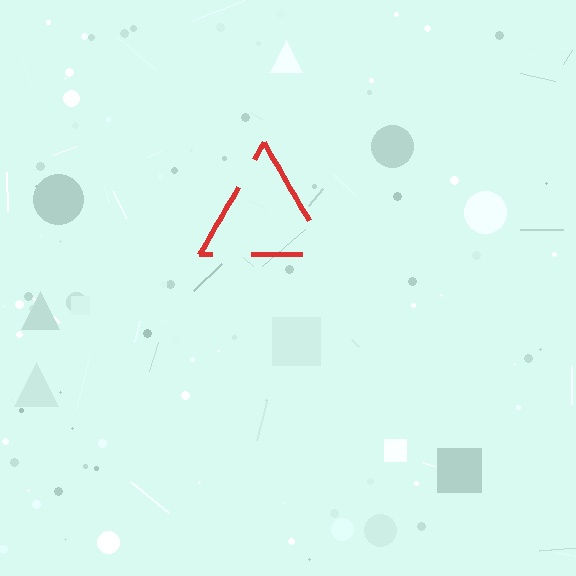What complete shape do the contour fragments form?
The contour fragments form a triangle.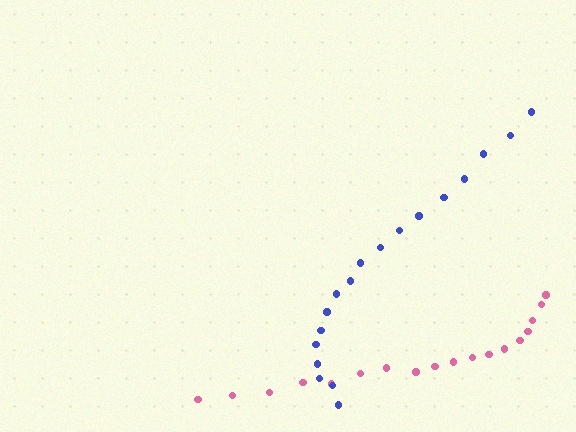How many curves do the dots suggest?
There are 2 distinct paths.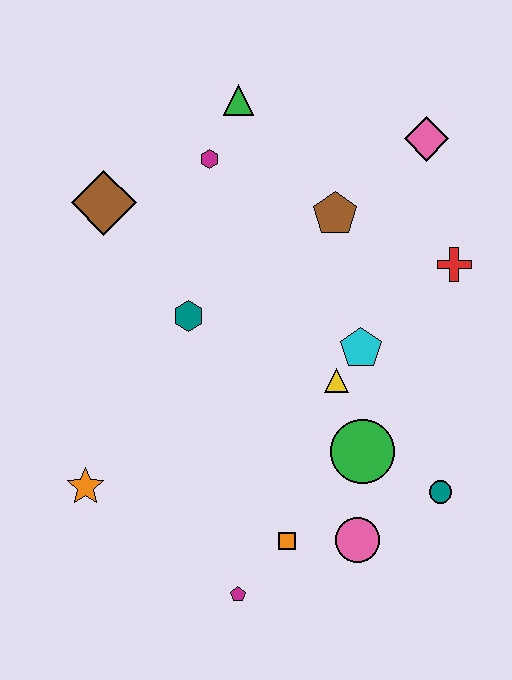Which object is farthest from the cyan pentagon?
The orange star is farthest from the cyan pentagon.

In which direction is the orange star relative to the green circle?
The orange star is to the left of the green circle.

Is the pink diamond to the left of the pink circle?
No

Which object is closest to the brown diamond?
The magenta hexagon is closest to the brown diamond.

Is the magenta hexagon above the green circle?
Yes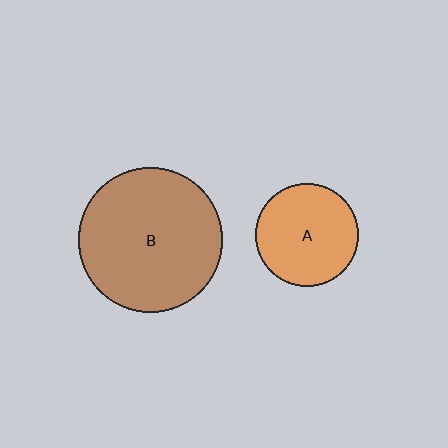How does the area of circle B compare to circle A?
Approximately 2.0 times.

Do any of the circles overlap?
No, none of the circles overlap.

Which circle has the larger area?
Circle B (brown).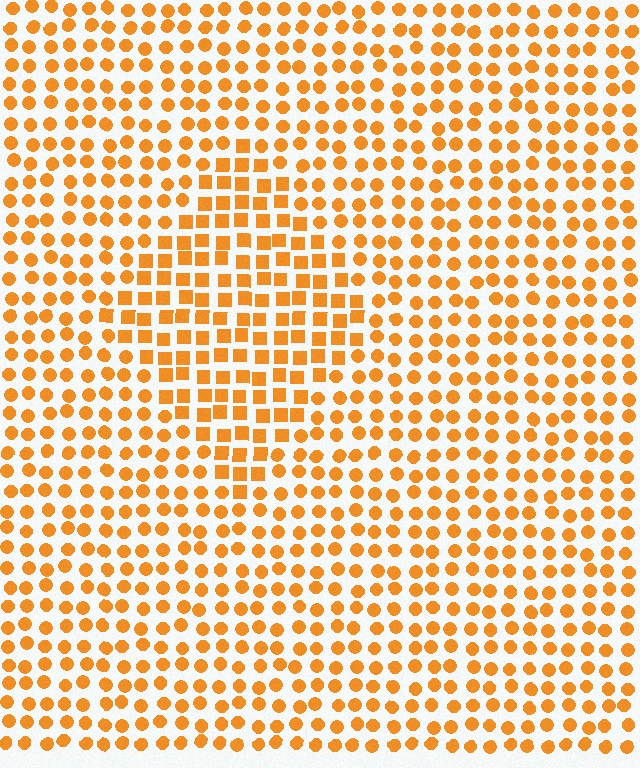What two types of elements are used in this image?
The image uses squares inside the diamond region and circles outside it.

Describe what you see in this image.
The image is filled with small orange elements arranged in a uniform grid. A diamond-shaped region contains squares, while the surrounding area contains circles. The boundary is defined purely by the change in element shape.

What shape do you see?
I see a diamond.